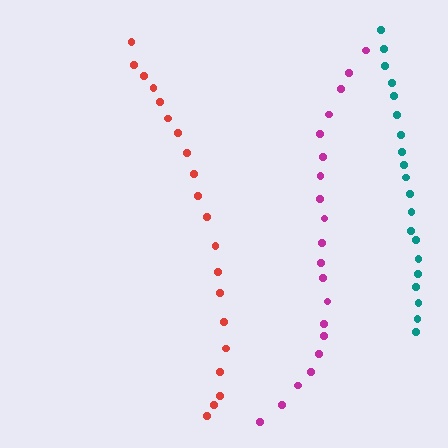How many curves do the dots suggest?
There are 3 distinct paths.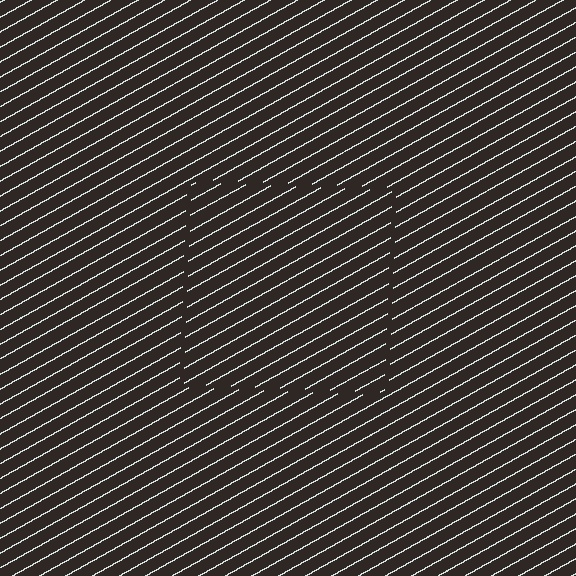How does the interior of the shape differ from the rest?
The interior of the shape contains the same grating, shifted by half a period — the contour is defined by the phase discontinuity where line-ends from the inner and outer gratings abut.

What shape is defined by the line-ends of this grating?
An illusory square. The interior of the shape contains the same grating, shifted by half a period — the contour is defined by the phase discontinuity where line-ends from the inner and outer gratings abut.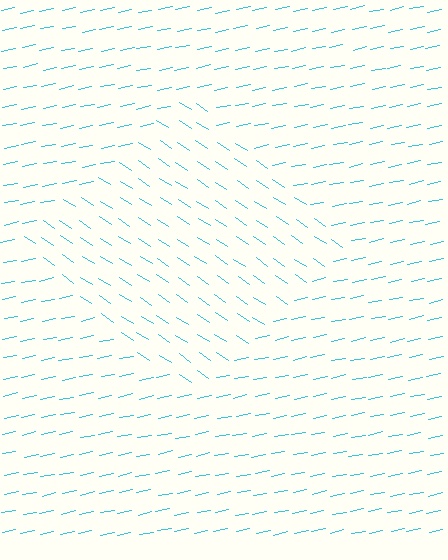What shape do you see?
I see a diamond.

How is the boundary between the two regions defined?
The boundary is defined purely by a change in line orientation (approximately 45 degrees difference). All lines are the same color and thickness.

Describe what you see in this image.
The image is filled with small cyan line segments. A diamond region in the image has lines oriented differently from the surrounding lines, creating a visible texture boundary.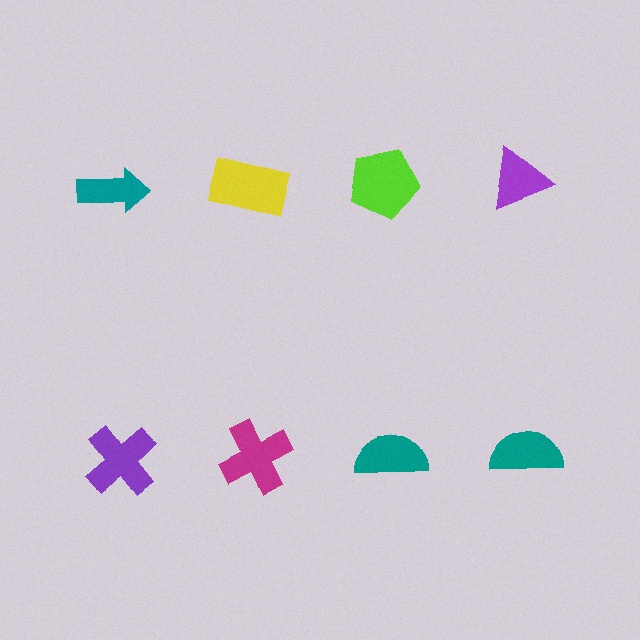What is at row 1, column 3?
A lime pentagon.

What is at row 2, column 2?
A magenta cross.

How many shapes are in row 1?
4 shapes.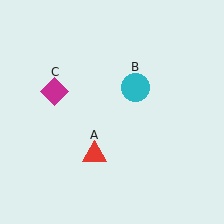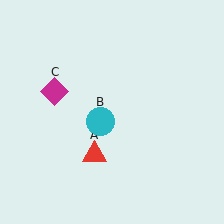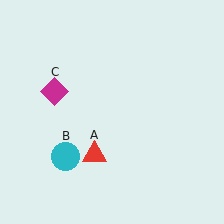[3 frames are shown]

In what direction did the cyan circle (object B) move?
The cyan circle (object B) moved down and to the left.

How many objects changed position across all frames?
1 object changed position: cyan circle (object B).